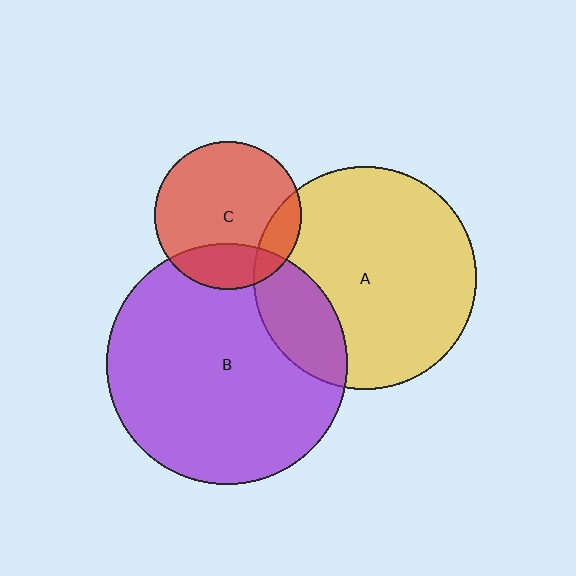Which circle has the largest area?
Circle B (purple).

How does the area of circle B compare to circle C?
Approximately 2.7 times.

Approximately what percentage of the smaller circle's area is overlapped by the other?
Approximately 20%.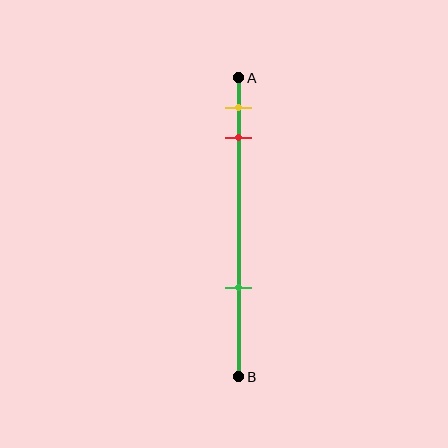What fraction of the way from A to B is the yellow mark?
The yellow mark is approximately 10% (0.1) of the way from A to B.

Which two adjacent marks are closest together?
The yellow and red marks are the closest adjacent pair.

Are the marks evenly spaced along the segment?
No, the marks are not evenly spaced.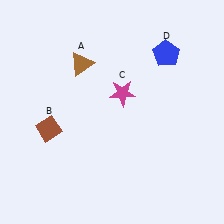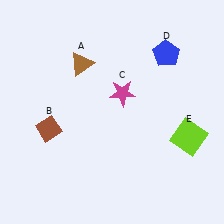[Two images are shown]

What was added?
A lime square (E) was added in Image 2.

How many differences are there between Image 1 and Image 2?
There is 1 difference between the two images.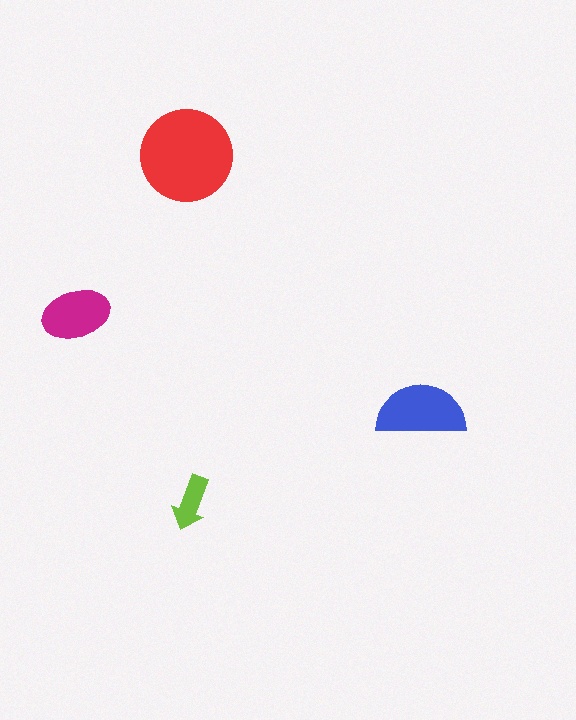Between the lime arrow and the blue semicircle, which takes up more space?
The blue semicircle.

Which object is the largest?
The red circle.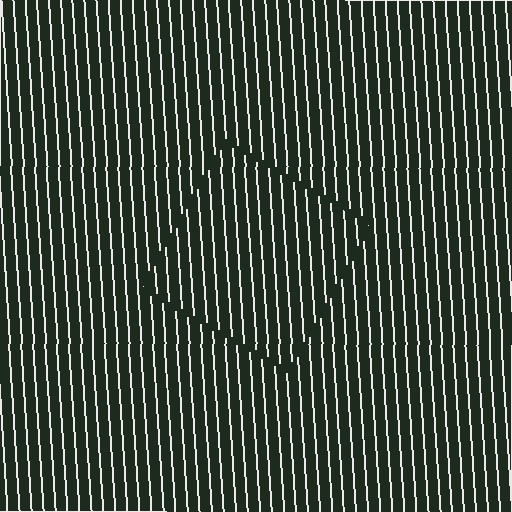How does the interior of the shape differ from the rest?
The interior of the shape contains the same grating, shifted by half a period — the contour is defined by the phase discontinuity where line-ends from the inner and outer gratings abut.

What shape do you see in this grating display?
An illusory square. The interior of the shape contains the same grating, shifted by half a period — the contour is defined by the phase discontinuity where line-ends from the inner and outer gratings abut.